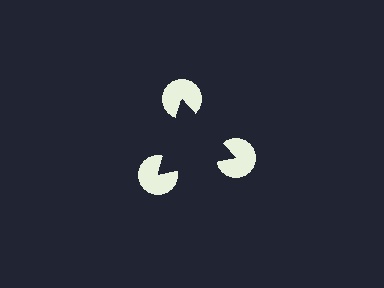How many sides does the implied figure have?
3 sides.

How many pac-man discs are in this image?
There are 3 — one at each vertex of the illusory triangle.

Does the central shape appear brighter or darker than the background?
It typically appears slightly darker than the background, even though no actual brightness change is drawn.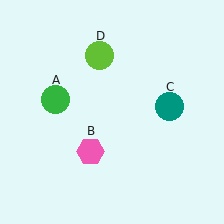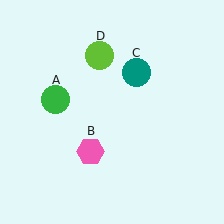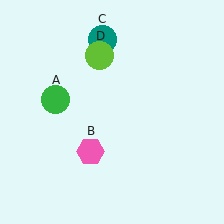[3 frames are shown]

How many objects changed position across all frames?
1 object changed position: teal circle (object C).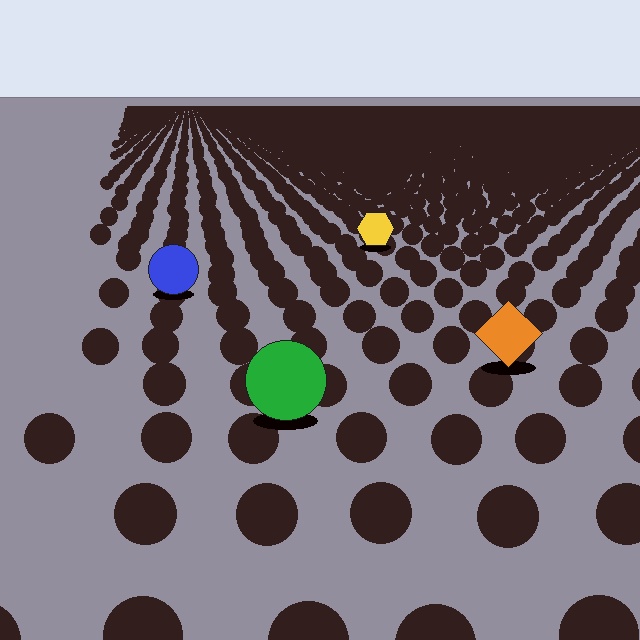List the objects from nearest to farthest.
From nearest to farthest: the green circle, the orange diamond, the blue circle, the yellow hexagon.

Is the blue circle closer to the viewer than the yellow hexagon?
Yes. The blue circle is closer — you can tell from the texture gradient: the ground texture is coarser near it.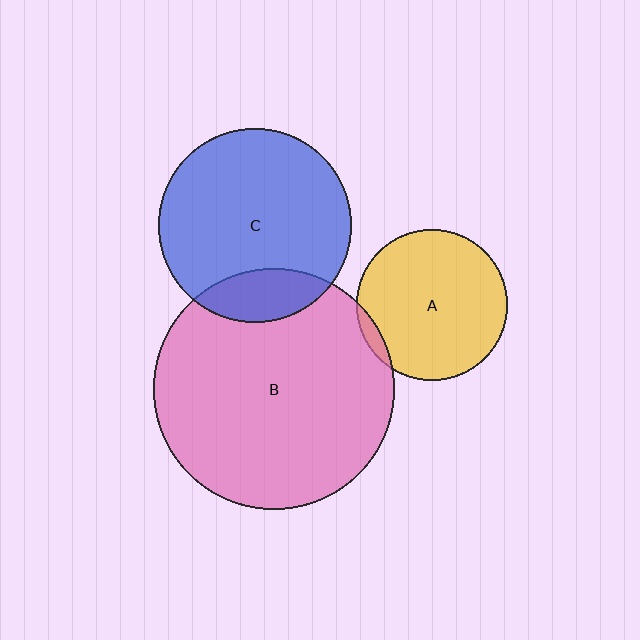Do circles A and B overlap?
Yes.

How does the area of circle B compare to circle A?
Approximately 2.5 times.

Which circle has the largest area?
Circle B (pink).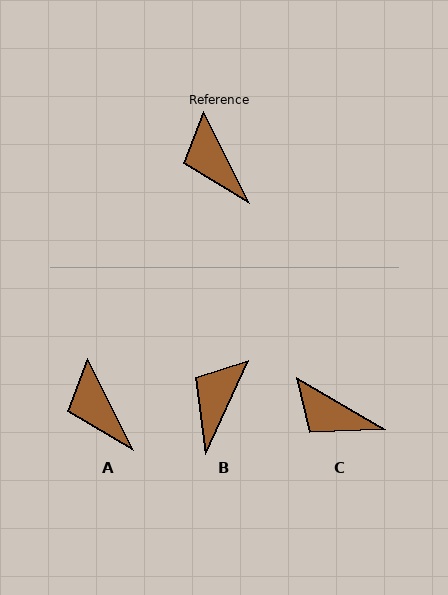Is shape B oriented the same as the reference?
No, it is off by about 51 degrees.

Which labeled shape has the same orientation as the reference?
A.